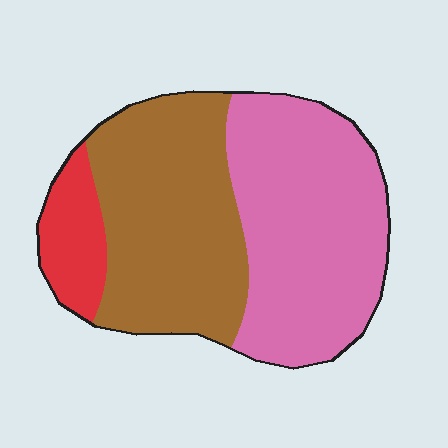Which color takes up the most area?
Pink, at roughly 45%.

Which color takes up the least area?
Red, at roughly 10%.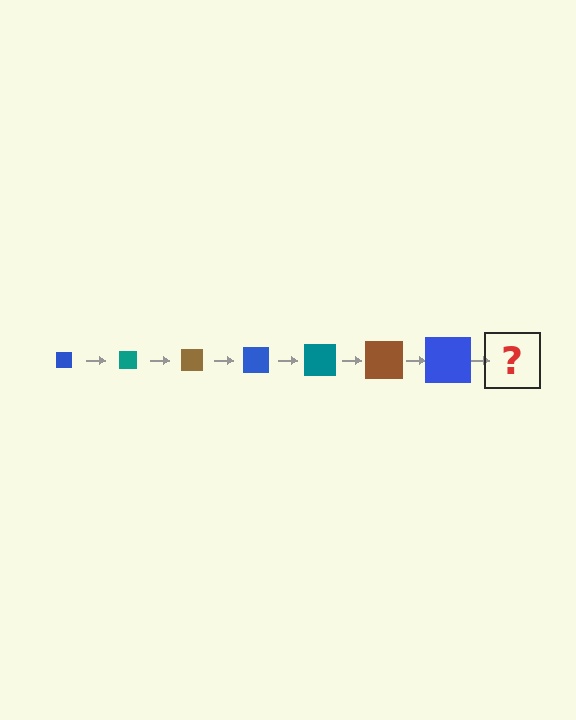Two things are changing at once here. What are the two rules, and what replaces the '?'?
The two rules are that the square grows larger each step and the color cycles through blue, teal, and brown. The '?' should be a teal square, larger than the previous one.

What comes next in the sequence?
The next element should be a teal square, larger than the previous one.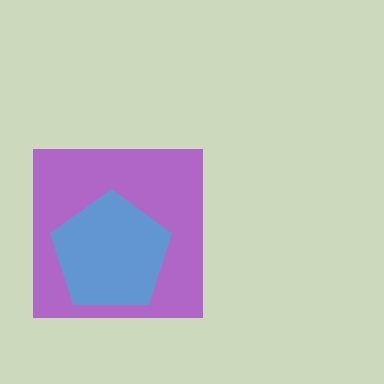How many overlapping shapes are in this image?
There are 2 overlapping shapes in the image.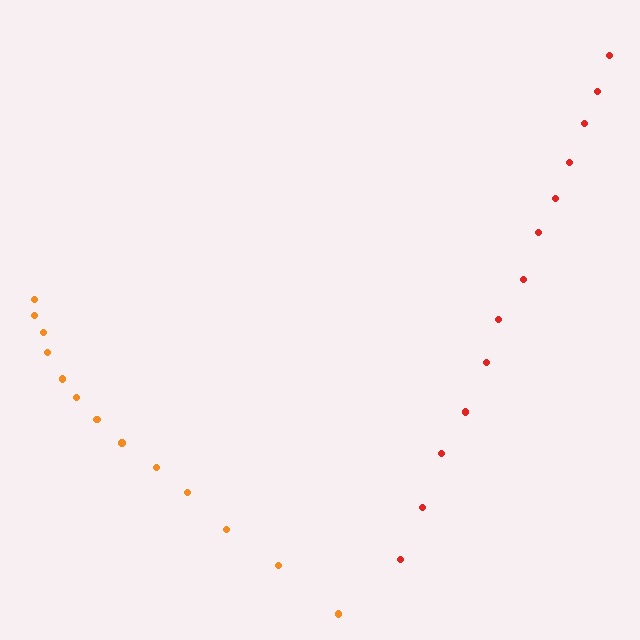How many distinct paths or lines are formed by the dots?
There are 2 distinct paths.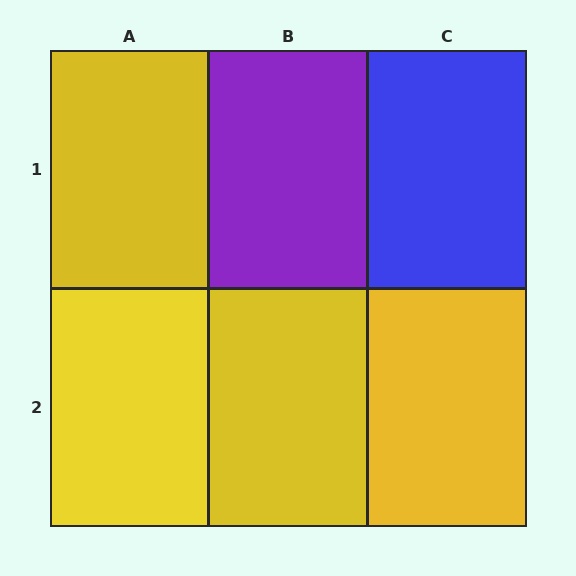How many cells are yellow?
4 cells are yellow.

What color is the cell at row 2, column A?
Yellow.